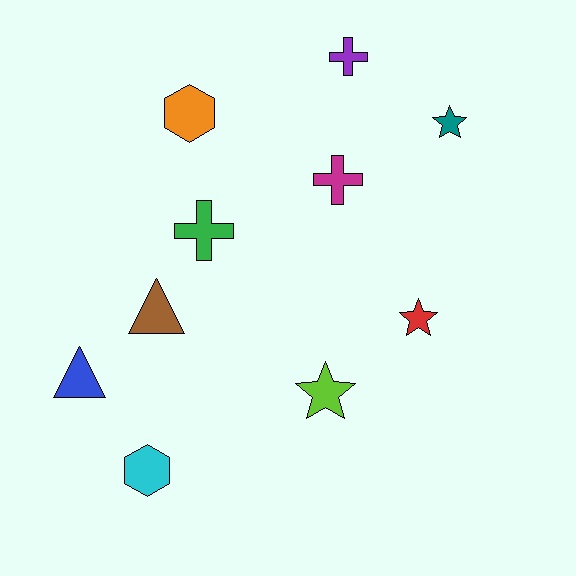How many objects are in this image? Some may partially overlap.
There are 10 objects.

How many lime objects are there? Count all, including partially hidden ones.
There is 1 lime object.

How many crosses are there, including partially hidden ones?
There are 3 crosses.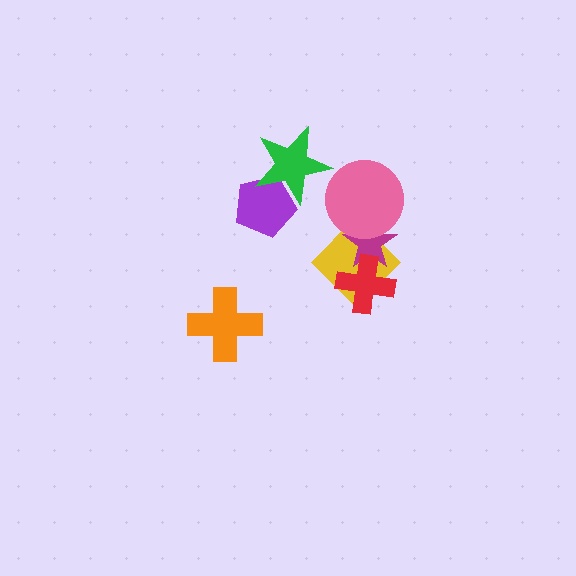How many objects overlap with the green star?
1 object overlaps with the green star.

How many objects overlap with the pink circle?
2 objects overlap with the pink circle.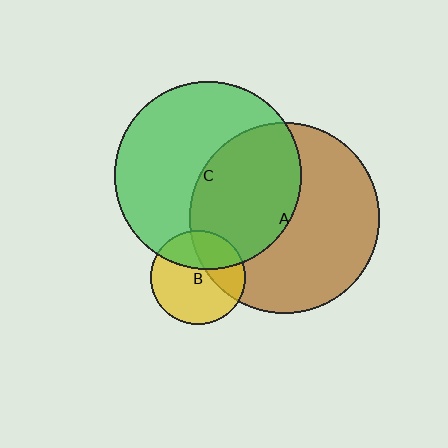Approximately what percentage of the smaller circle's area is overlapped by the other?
Approximately 45%.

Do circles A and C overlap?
Yes.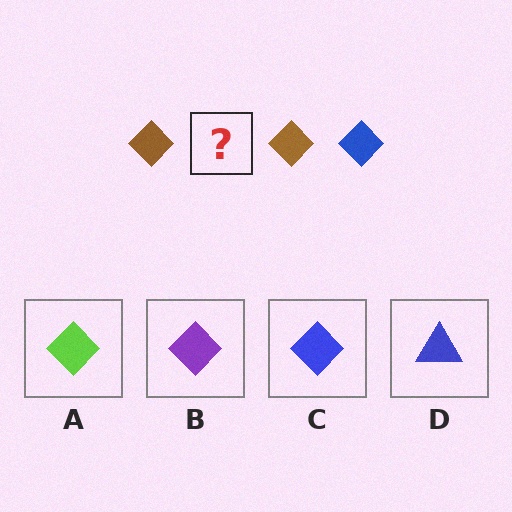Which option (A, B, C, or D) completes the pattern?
C.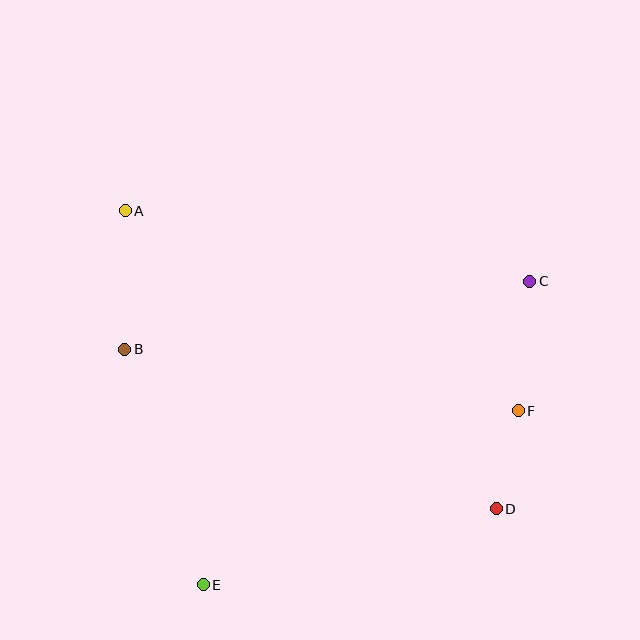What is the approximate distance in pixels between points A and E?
The distance between A and E is approximately 382 pixels.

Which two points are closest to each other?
Points D and F are closest to each other.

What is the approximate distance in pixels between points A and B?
The distance between A and B is approximately 139 pixels.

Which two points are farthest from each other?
Points A and D are farthest from each other.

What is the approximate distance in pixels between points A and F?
The distance between A and F is approximately 441 pixels.